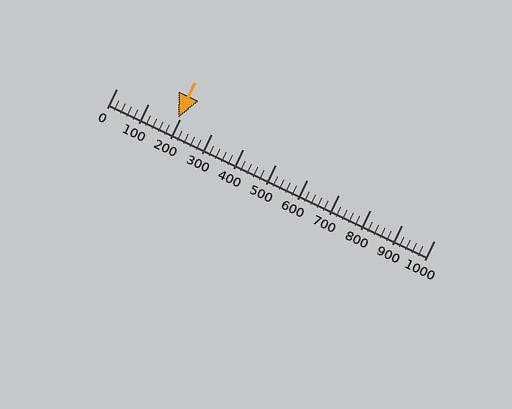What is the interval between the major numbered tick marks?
The major tick marks are spaced 100 units apart.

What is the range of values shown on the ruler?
The ruler shows values from 0 to 1000.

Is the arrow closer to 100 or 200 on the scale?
The arrow is closer to 200.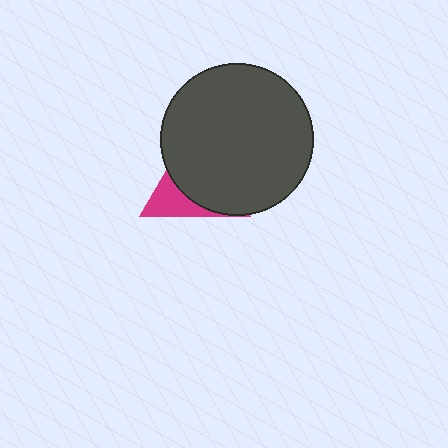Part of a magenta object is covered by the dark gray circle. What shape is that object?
It is a triangle.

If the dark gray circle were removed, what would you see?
You would see the complete magenta triangle.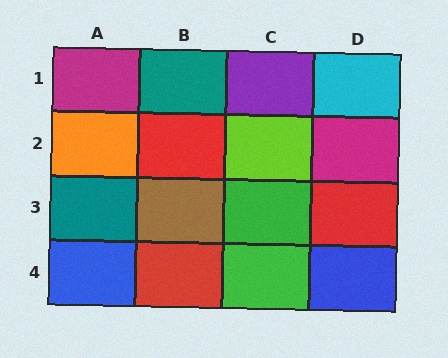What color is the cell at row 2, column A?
Orange.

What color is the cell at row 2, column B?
Red.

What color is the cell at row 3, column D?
Red.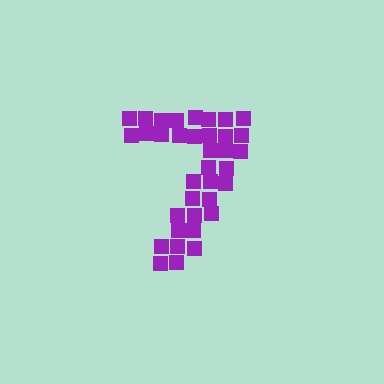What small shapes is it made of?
It is made of small squares.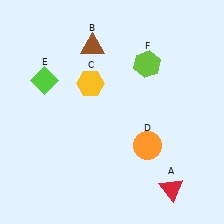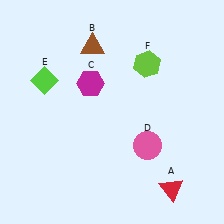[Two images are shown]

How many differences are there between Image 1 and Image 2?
There are 2 differences between the two images.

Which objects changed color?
C changed from yellow to magenta. D changed from orange to pink.